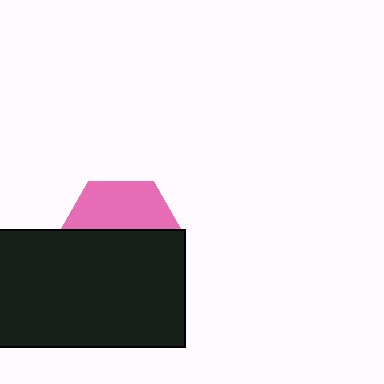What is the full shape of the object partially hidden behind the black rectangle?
The partially hidden object is a pink hexagon.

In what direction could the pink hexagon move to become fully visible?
The pink hexagon could move up. That would shift it out from behind the black rectangle entirely.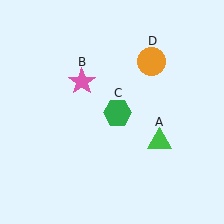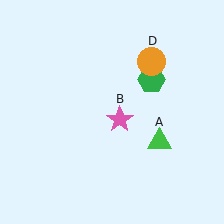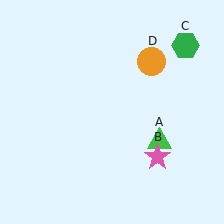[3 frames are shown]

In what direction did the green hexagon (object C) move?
The green hexagon (object C) moved up and to the right.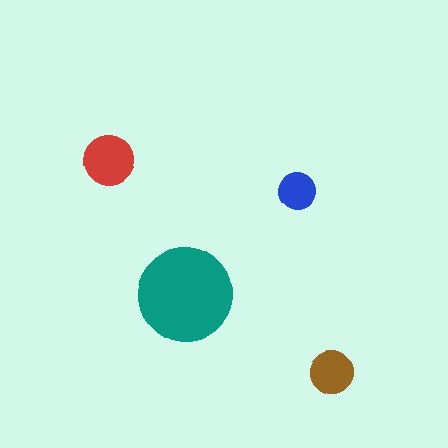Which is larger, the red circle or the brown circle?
The red one.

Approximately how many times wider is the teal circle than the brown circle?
About 2 times wider.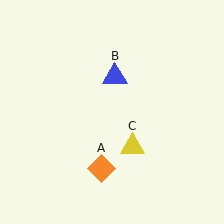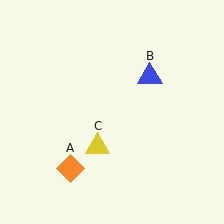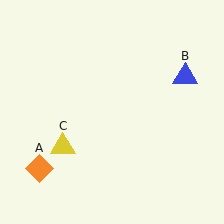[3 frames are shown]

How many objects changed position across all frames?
3 objects changed position: orange diamond (object A), blue triangle (object B), yellow triangle (object C).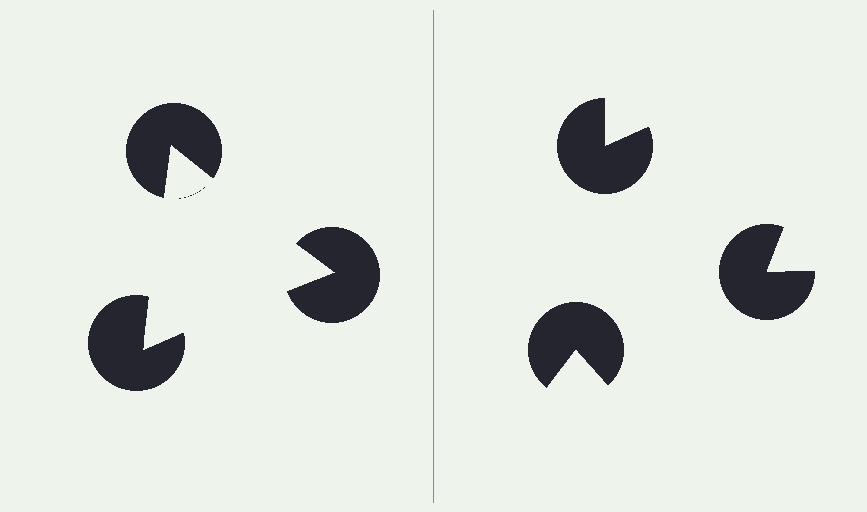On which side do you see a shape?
An illusory triangle appears on the left side. On the right side the wedge cuts are rotated, so no coherent shape forms.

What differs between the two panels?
The pac-man discs are positioned identically on both sides; only the wedge orientations differ. On the left they align to a triangle; on the right they are misaligned.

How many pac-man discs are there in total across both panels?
6 — 3 on each side.